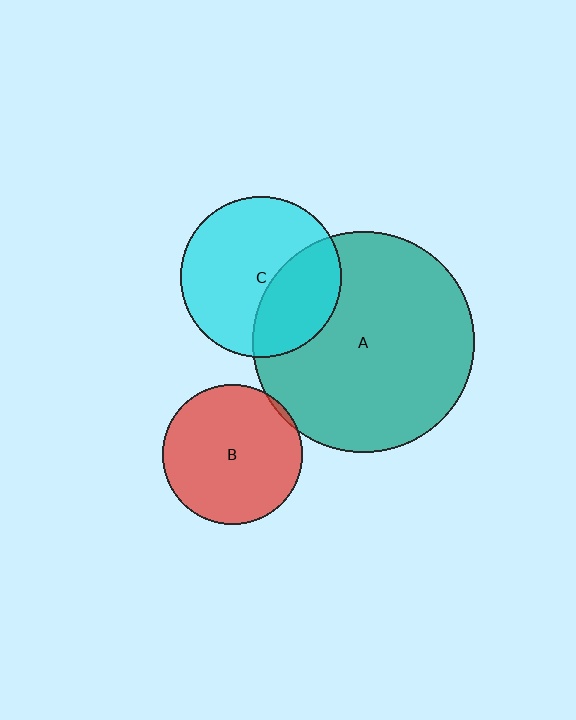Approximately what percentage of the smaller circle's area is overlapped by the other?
Approximately 5%.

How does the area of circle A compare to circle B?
Approximately 2.5 times.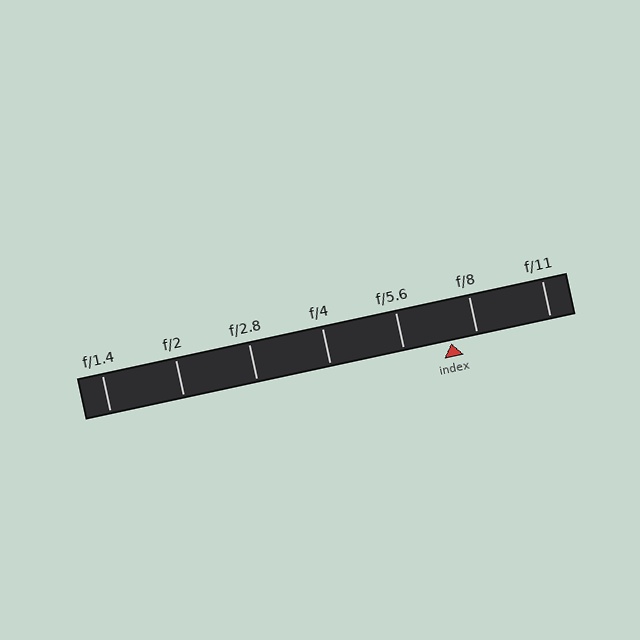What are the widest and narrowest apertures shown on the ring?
The widest aperture shown is f/1.4 and the narrowest is f/11.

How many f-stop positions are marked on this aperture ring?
There are 7 f-stop positions marked.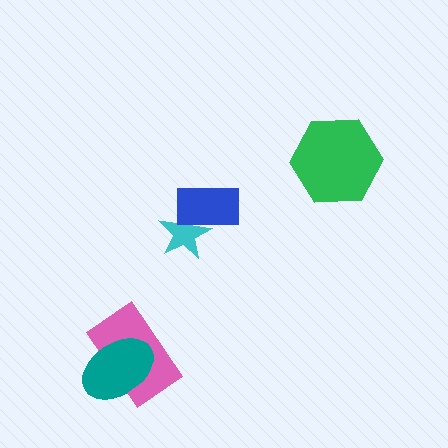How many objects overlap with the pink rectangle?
1 object overlaps with the pink rectangle.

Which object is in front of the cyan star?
The blue rectangle is in front of the cyan star.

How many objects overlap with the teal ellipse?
1 object overlaps with the teal ellipse.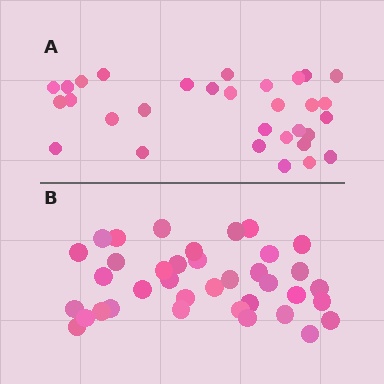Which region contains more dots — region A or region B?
Region B (the bottom region) has more dots.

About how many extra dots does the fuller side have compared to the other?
Region B has about 6 more dots than region A.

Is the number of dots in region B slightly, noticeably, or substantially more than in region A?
Region B has only slightly more — the two regions are fairly close. The ratio is roughly 1.2 to 1.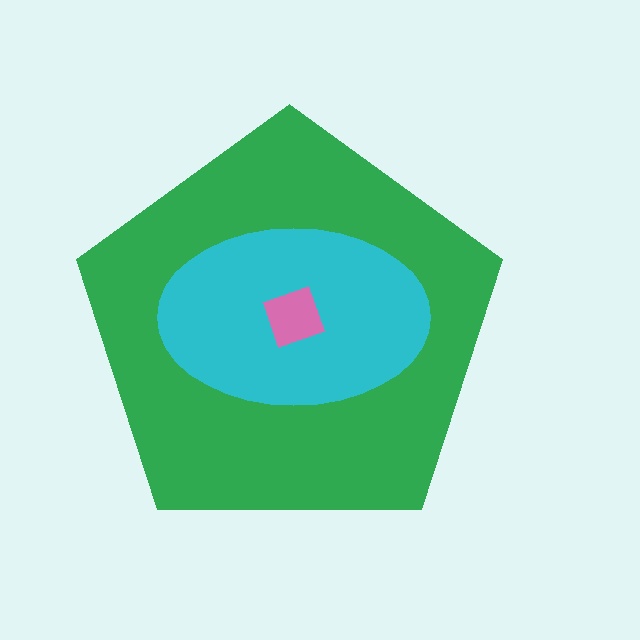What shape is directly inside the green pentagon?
The cyan ellipse.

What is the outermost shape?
The green pentagon.